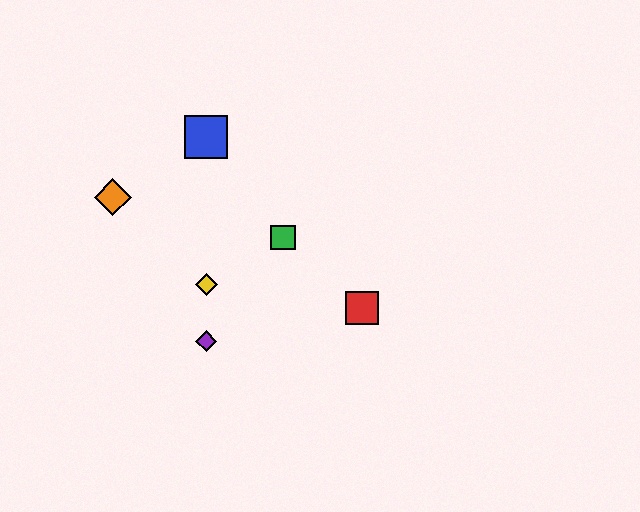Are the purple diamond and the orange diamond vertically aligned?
No, the purple diamond is at x≈206 and the orange diamond is at x≈113.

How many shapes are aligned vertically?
3 shapes (the blue square, the yellow diamond, the purple diamond) are aligned vertically.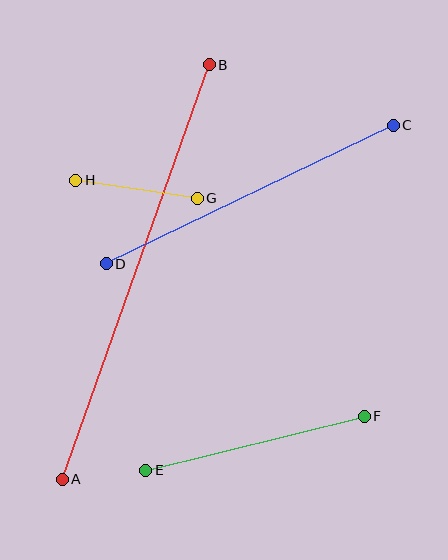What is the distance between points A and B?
The distance is approximately 440 pixels.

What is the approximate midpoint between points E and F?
The midpoint is at approximately (255, 443) pixels.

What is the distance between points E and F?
The distance is approximately 225 pixels.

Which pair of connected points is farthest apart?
Points A and B are farthest apart.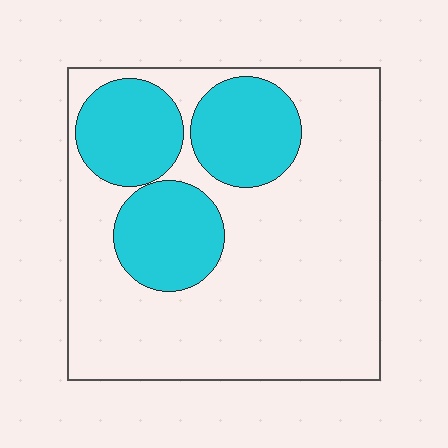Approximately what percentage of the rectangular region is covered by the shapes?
Approximately 30%.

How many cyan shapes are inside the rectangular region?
3.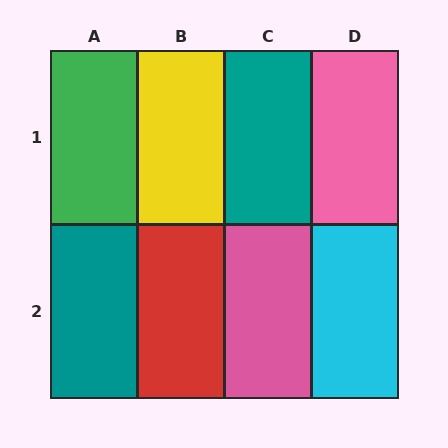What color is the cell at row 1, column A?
Green.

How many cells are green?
1 cell is green.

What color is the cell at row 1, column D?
Pink.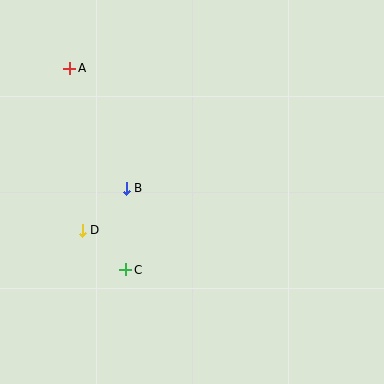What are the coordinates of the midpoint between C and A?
The midpoint between C and A is at (98, 169).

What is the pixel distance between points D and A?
The distance between D and A is 163 pixels.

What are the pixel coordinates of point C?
Point C is at (126, 270).